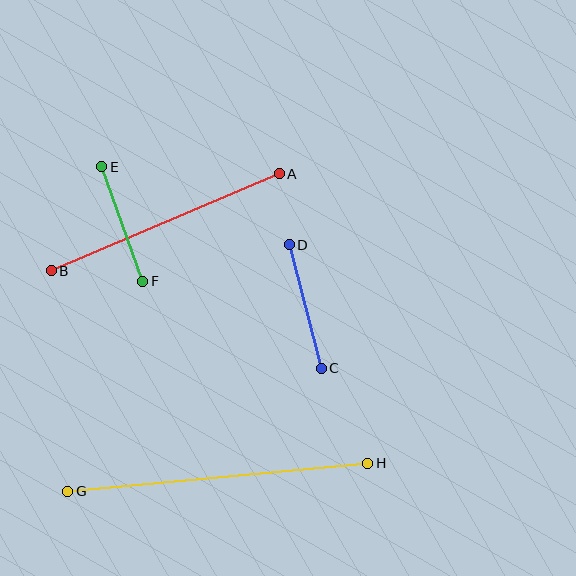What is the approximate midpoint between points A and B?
The midpoint is at approximately (165, 222) pixels.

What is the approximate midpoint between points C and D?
The midpoint is at approximately (305, 306) pixels.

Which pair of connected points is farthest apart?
Points G and H are farthest apart.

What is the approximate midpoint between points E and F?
The midpoint is at approximately (122, 224) pixels.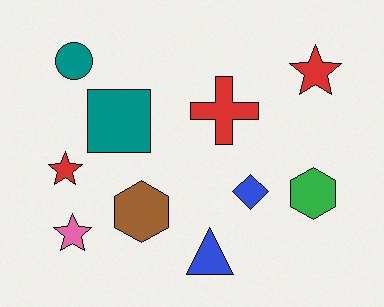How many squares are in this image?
There is 1 square.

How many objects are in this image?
There are 10 objects.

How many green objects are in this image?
There is 1 green object.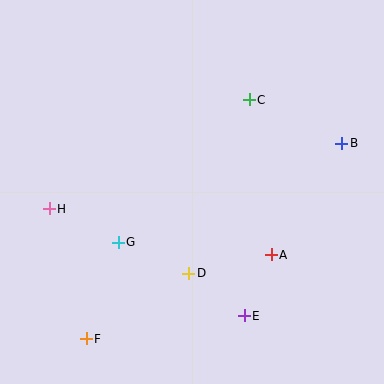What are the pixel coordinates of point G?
Point G is at (118, 242).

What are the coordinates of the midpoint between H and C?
The midpoint between H and C is at (149, 154).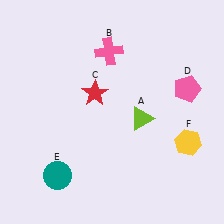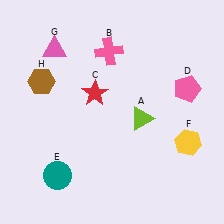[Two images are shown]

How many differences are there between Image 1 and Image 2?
There are 2 differences between the two images.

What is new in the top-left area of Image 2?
A pink triangle (G) was added in the top-left area of Image 2.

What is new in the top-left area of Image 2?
A brown hexagon (H) was added in the top-left area of Image 2.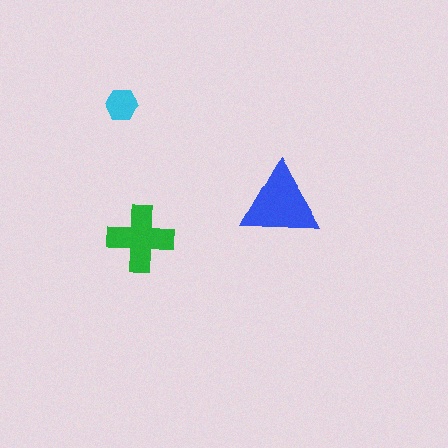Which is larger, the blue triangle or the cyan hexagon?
The blue triangle.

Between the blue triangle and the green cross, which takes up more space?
The blue triangle.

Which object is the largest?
The blue triangle.